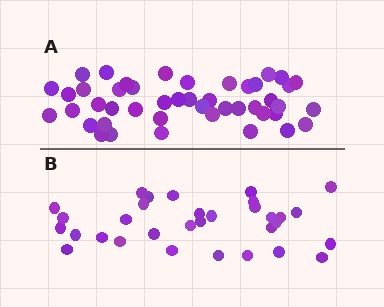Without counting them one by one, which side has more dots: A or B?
Region A (the top region) has more dots.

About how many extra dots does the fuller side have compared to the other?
Region A has approximately 15 more dots than region B.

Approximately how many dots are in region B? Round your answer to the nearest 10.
About 30 dots. (The exact count is 32, which rounds to 30.)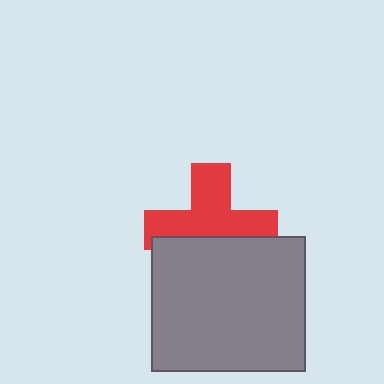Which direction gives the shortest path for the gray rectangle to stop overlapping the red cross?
Moving down gives the shortest separation.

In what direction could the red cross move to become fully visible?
The red cross could move up. That would shift it out from behind the gray rectangle entirely.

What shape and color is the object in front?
The object in front is a gray rectangle.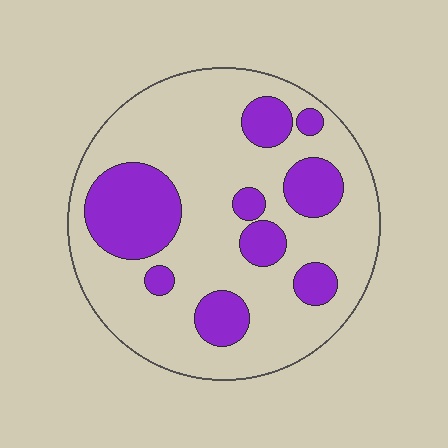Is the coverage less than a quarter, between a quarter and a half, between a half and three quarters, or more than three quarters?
Between a quarter and a half.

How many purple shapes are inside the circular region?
9.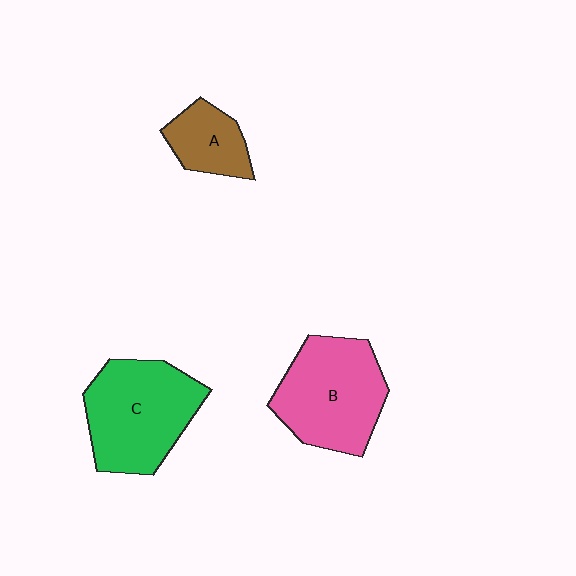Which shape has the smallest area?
Shape A (brown).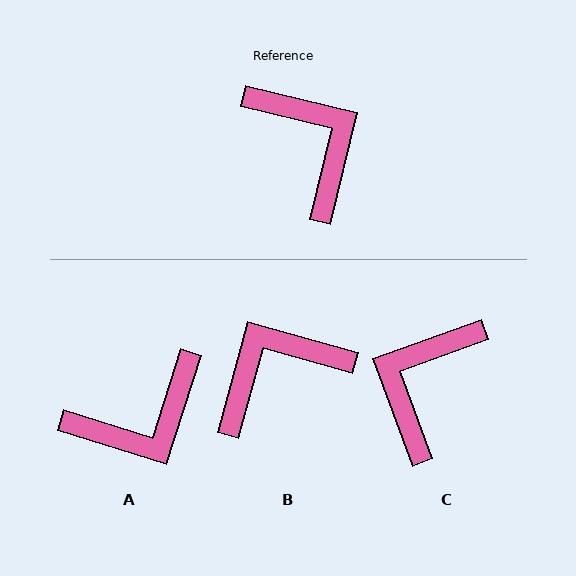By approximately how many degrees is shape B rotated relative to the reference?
Approximately 88 degrees counter-clockwise.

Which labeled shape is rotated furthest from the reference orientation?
C, about 123 degrees away.